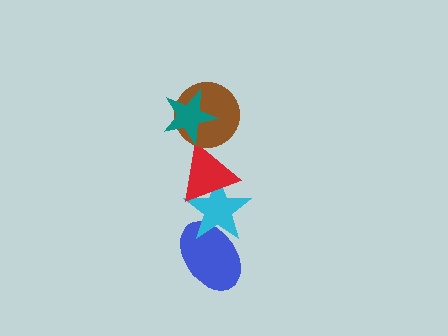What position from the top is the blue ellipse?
The blue ellipse is 5th from the top.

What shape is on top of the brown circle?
The teal star is on top of the brown circle.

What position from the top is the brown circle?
The brown circle is 2nd from the top.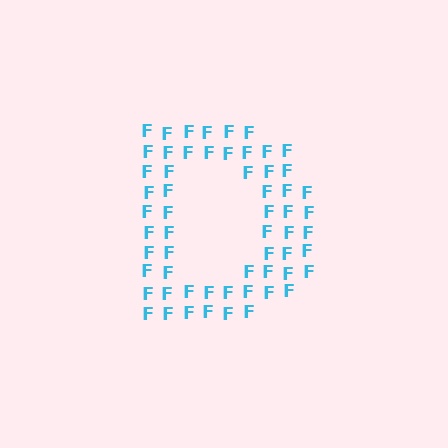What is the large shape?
The large shape is the letter D.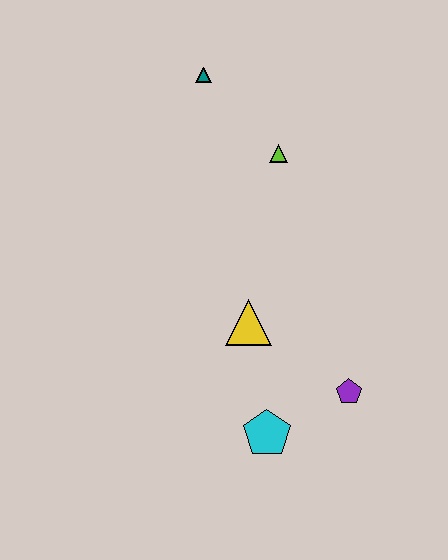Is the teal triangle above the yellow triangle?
Yes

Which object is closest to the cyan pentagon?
The purple pentagon is closest to the cyan pentagon.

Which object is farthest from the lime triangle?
The cyan pentagon is farthest from the lime triangle.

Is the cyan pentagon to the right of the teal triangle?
Yes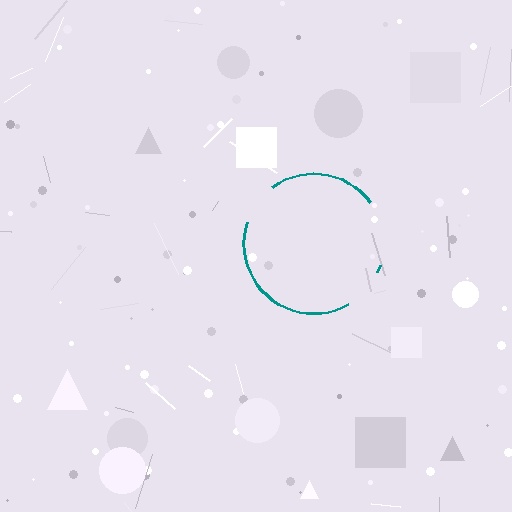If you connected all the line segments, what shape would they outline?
They would outline a circle.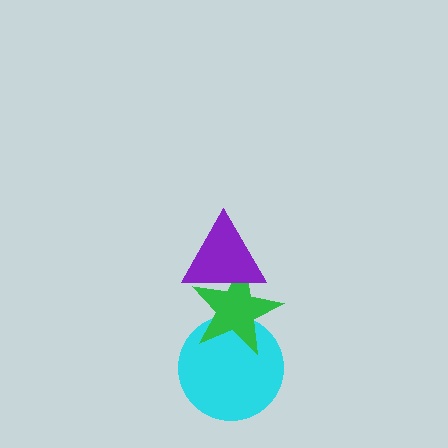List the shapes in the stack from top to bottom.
From top to bottom: the purple triangle, the green star, the cyan circle.